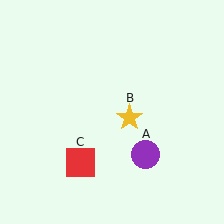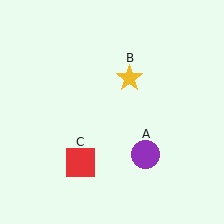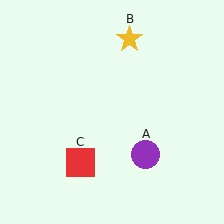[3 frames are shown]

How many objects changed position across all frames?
1 object changed position: yellow star (object B).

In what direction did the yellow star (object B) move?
The yellow star (object B) moved up.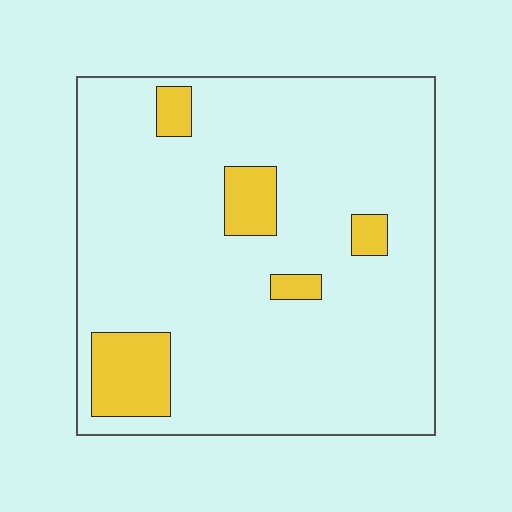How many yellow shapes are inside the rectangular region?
5.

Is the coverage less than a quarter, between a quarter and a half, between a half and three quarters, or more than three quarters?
Less than a quarter.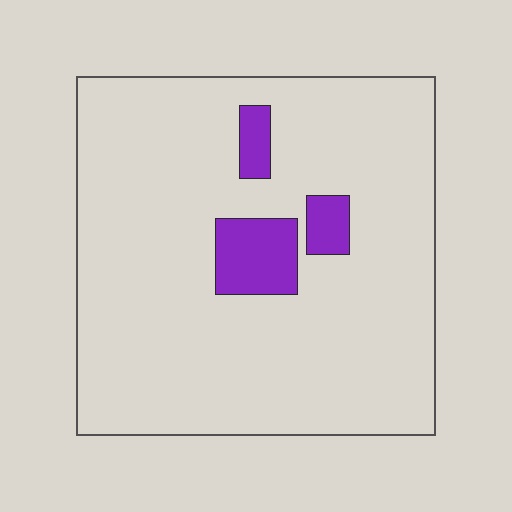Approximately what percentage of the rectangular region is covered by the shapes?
Approximately 10%.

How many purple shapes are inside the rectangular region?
3.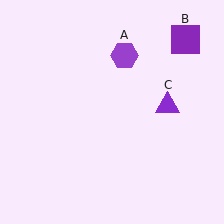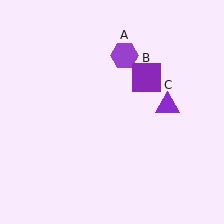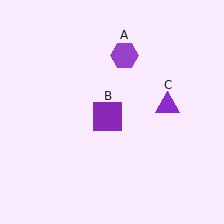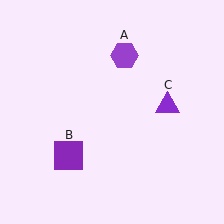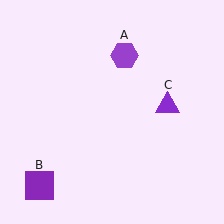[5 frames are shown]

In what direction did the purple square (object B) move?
The purple square (object B) moved down and to the left.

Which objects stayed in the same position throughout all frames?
Purple hexagon (object A) and purple triangle (object C) remained stationary.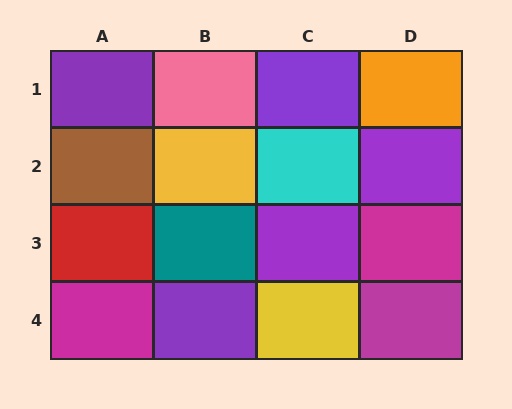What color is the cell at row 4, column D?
Magenta.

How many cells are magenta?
3 cells are magenta.